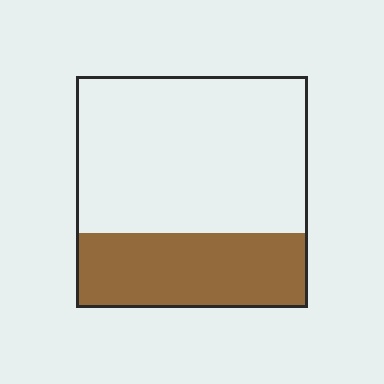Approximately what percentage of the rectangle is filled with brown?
Approximately 30%.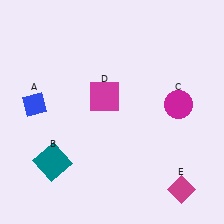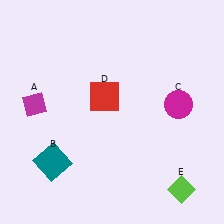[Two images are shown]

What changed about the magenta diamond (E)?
In Image 1, E is magenta. In Image 2, it changed to lime.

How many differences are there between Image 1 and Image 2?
There are 3 differences between the two images.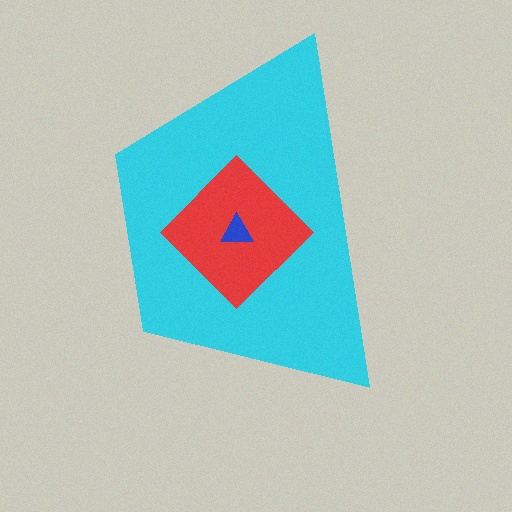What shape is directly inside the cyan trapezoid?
The red diamond.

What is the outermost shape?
The cyan trapezoid.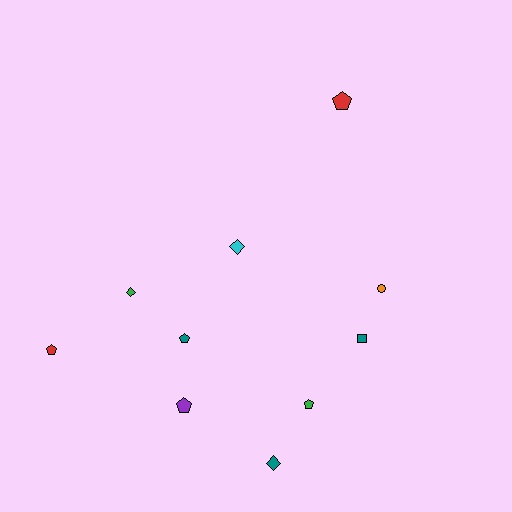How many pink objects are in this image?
There are no pink objects.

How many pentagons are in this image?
There are 5 pentagons.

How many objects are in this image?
There are 10 objects.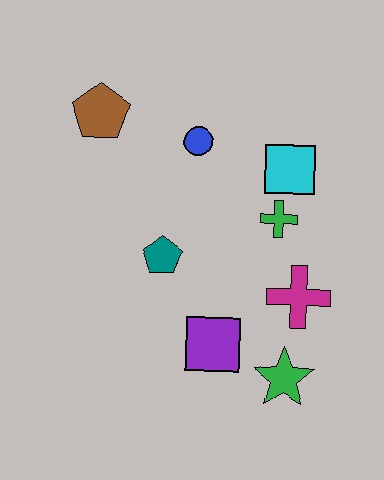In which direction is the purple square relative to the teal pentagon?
The purple square is below the teal pentagon.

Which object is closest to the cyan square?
The green cross is closest to the cyan square.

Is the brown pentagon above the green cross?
Yes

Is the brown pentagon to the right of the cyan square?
No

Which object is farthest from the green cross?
The brown pentagon is farthest from the green cross.